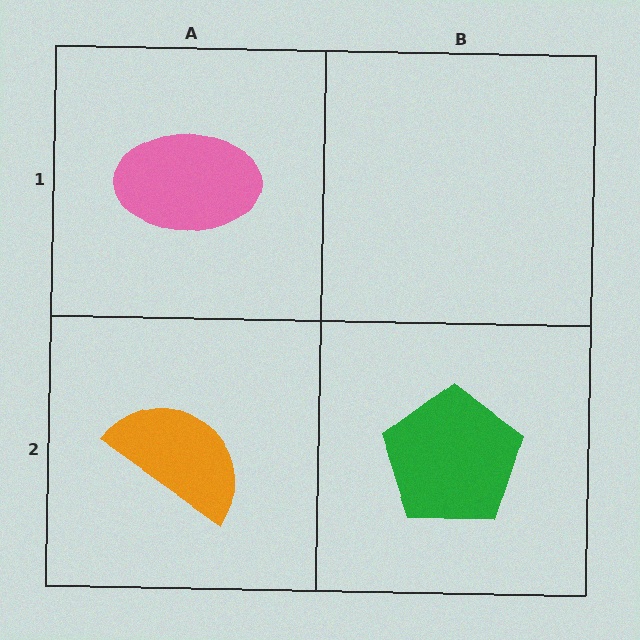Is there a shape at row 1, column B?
No, that cell is empty.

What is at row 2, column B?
A green pentagon.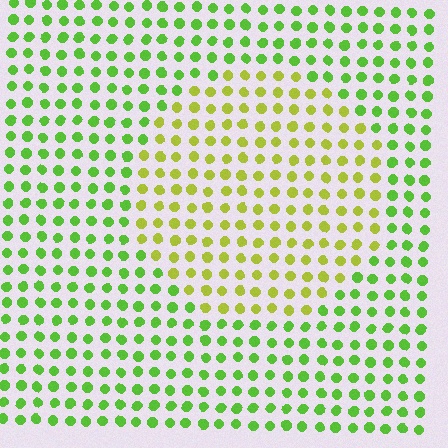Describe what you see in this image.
The image is filled with small lime elements in a uniform arrangement. A circle-shaped region is visible where the elements are tinted to a slightly different hue, forming a subtle color boundary.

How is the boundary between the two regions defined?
The boundary is defined purely by a slight shift in hue (about 35 degrees). Spacing, size, and orientation are identical on both sides.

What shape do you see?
I see a circle.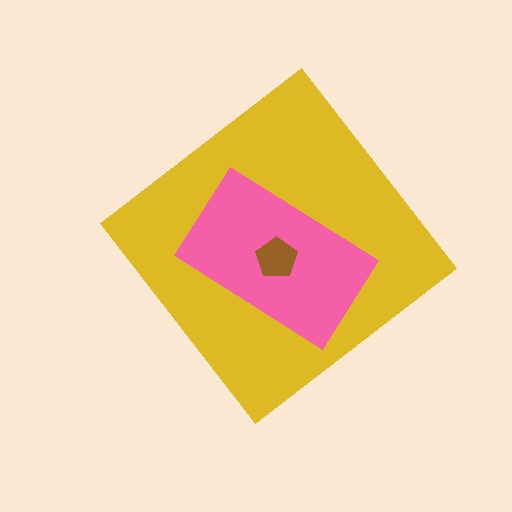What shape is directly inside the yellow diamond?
The pink rectangle.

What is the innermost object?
The brown pentagon.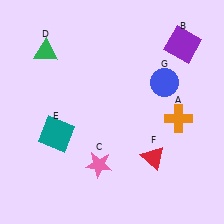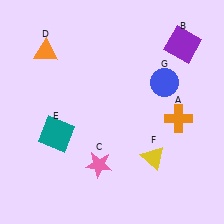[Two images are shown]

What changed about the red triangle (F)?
In Image 1, F is red. In Image 2, it changed to yellow.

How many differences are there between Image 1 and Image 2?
There are 2 differences between the two images.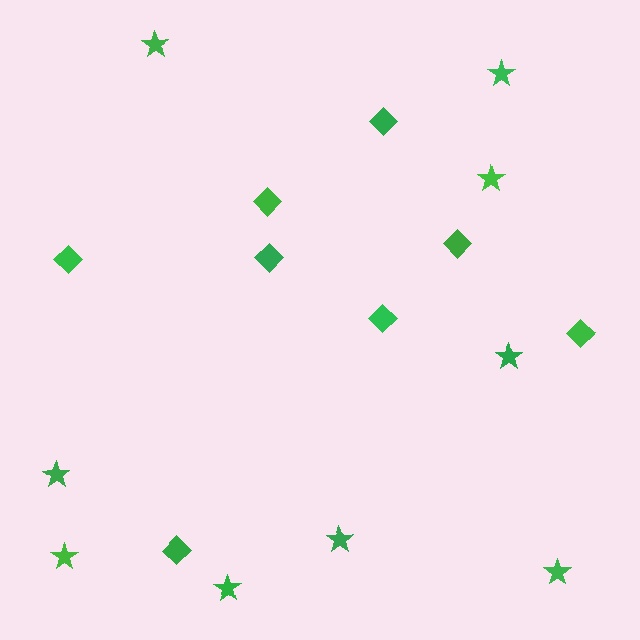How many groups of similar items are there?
There are 2 groups: one group of stars (9) and one group of diamonds (8).